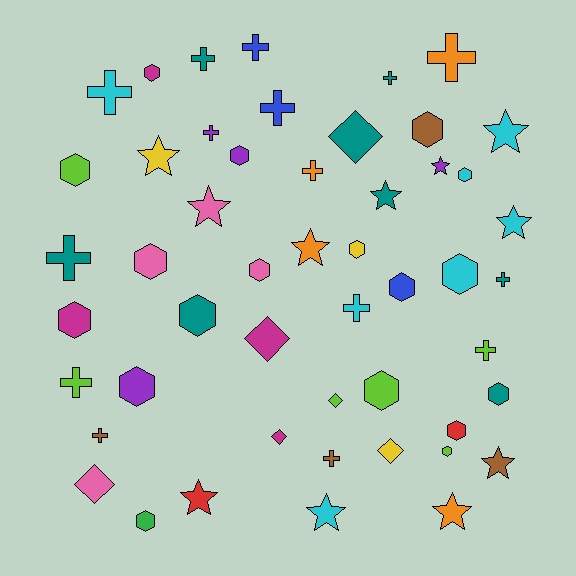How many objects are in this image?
There are 50 objects.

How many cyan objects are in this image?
There are 7 cyan objects.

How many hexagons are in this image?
There are 18 hexagons.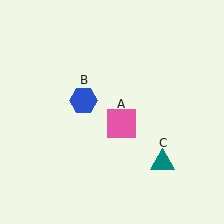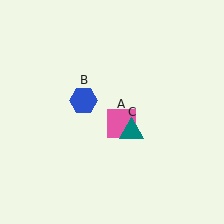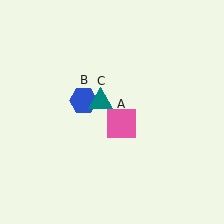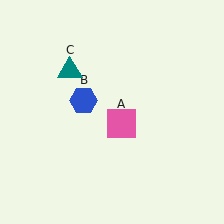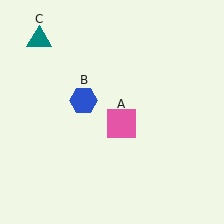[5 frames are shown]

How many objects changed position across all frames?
1 object changed position: teal triangle (object C).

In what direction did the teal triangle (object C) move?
The teal triangle (object C) moved up and to the left.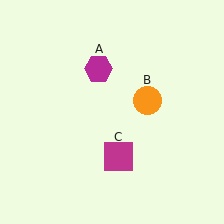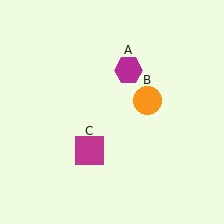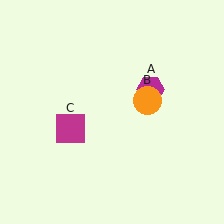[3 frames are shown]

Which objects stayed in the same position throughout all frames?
Orange circle (object B) remained stationary.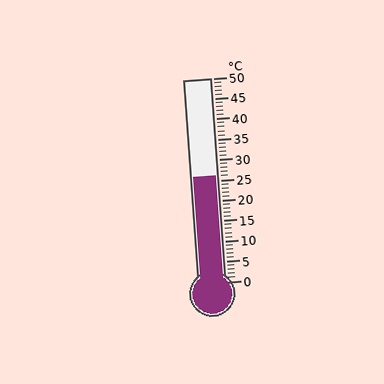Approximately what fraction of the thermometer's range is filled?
The thermometer is filled to approximately 50% of its range.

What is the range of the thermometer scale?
The thermometer scale ranges from 0°C to 50°C.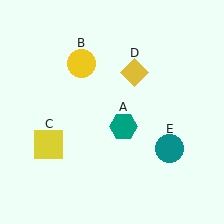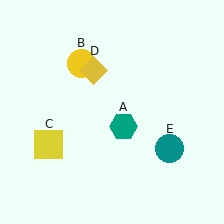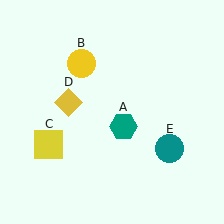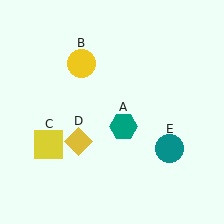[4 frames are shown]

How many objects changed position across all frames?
1 object changed position: yellow diamond (object D).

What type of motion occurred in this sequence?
The yellow diamond (object D) rotated counterclockwise around the center of the scene.